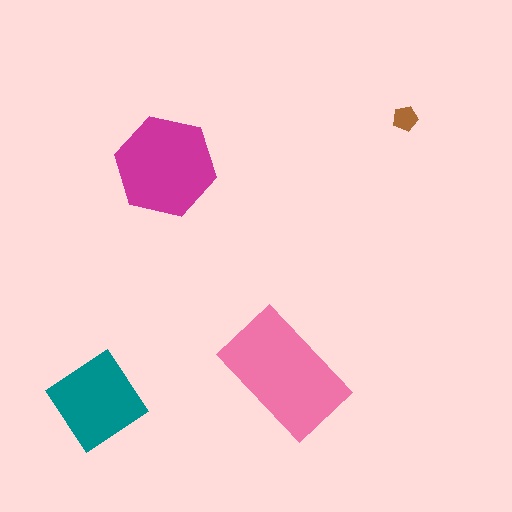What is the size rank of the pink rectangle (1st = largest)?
1st.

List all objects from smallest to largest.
The brown pentagon, the teal diamond, the magenta hexagon, the pink rectangle.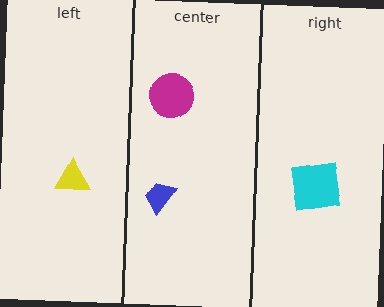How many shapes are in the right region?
1.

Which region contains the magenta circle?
The center region.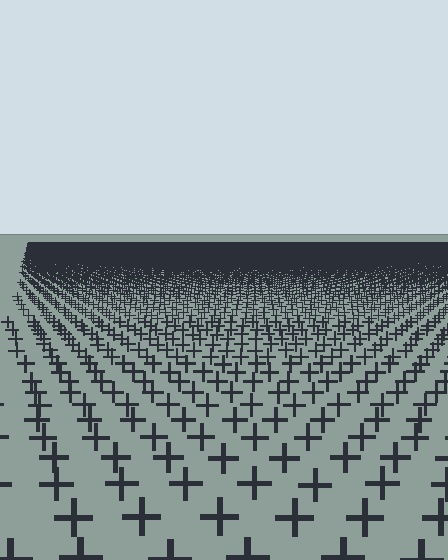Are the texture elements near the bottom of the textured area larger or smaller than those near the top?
Larger. Near the bottom, elements are closer to the viewer and appear at a bigger on-screen size.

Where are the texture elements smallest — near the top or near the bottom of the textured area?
Near the top.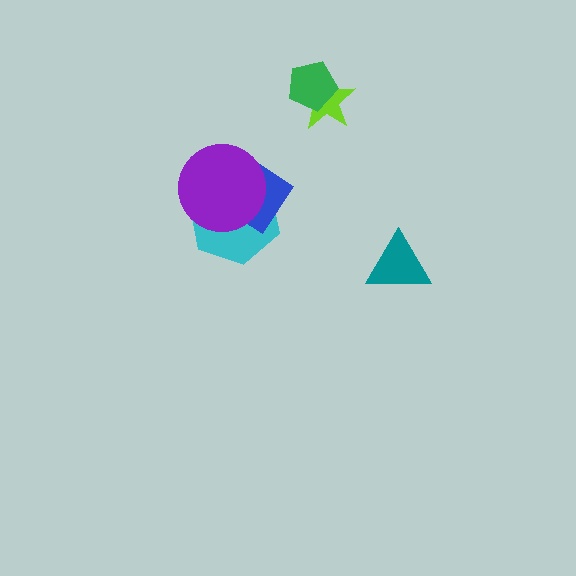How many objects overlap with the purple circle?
2 objects overlap with the purple circle.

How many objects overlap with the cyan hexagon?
2 objects overlap with the cyan hexagon.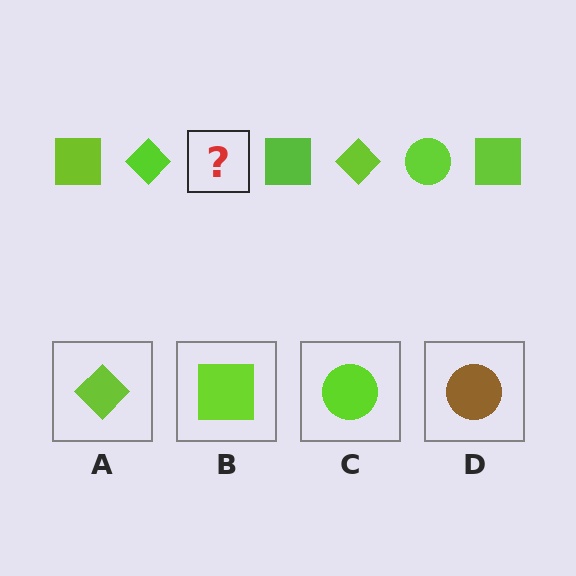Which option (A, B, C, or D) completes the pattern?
C.